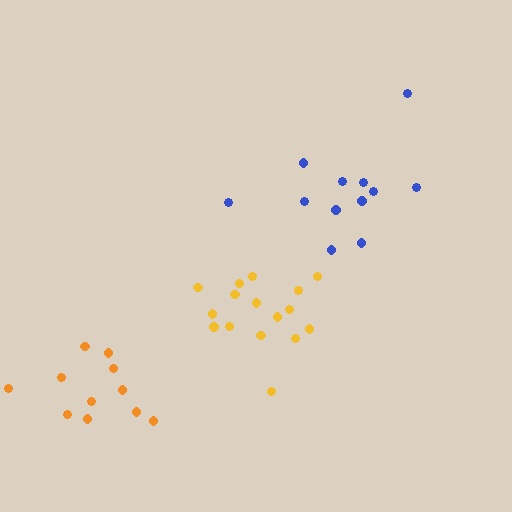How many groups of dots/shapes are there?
There are 3 groups.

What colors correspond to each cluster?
The clusters are colored: blue, yellow, orange.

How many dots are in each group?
Group 1: 12 dots, Group 2: 16 dots, Group 3: 11 dots (39 total).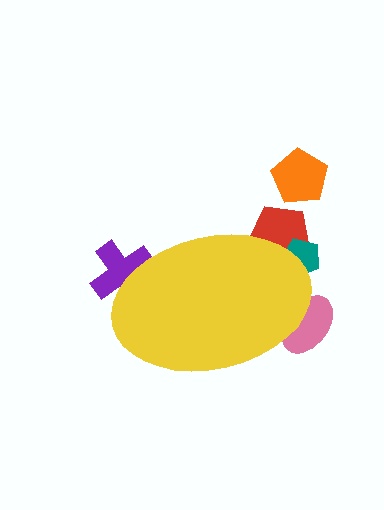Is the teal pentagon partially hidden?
Yes, the teal pentagon is partially hidden behind the yellow ellipse.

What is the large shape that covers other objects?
A yellow ellipse.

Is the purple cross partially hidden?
Yes, the purple cross is partially hidden behind the yellow ellipse.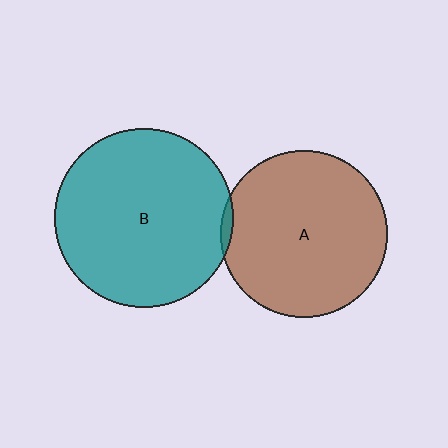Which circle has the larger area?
Circle B (teal).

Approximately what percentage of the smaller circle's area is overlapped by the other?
Approximately 5%.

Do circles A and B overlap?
Yes.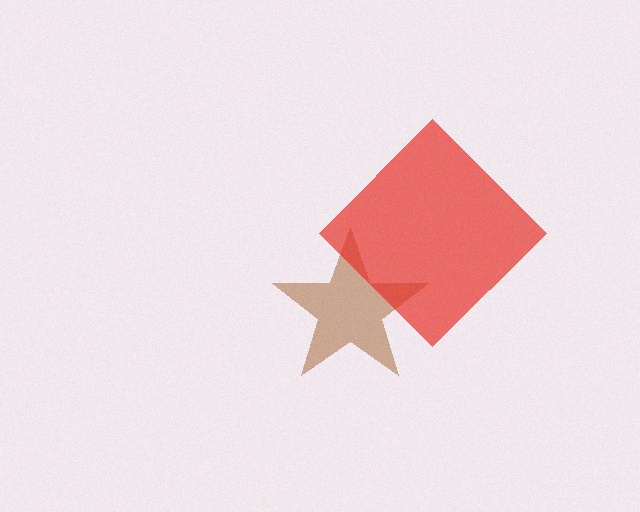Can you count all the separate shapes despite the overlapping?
Yes, there are 2 separate shapes.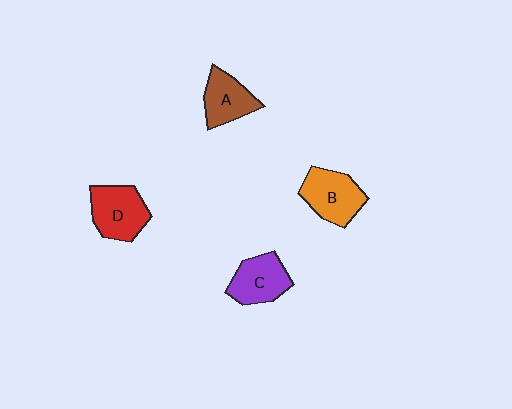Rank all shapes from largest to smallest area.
From largest to smallest: B (orange), D (red), C (purple), A (brown).